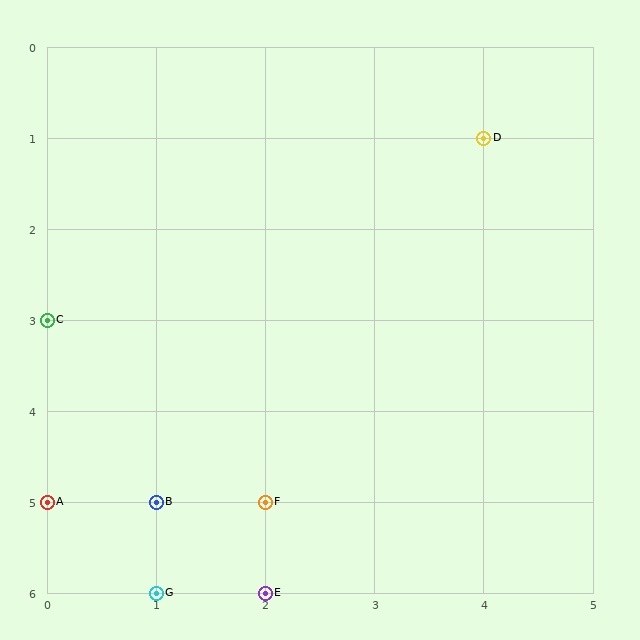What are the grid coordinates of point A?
Point A is at grid coordinates (0, 5).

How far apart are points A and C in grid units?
Points A and C are 2 rows apart.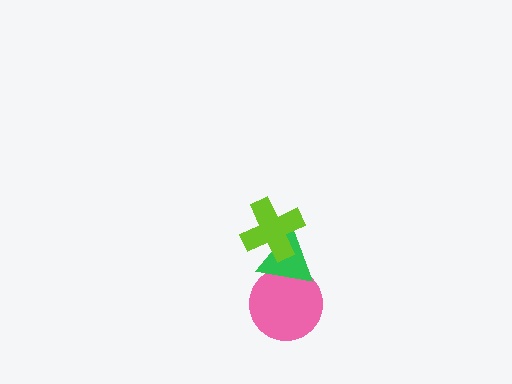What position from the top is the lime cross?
The lime cross is 1st from the top.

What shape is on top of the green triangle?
The lime cross is on top of the green triangle.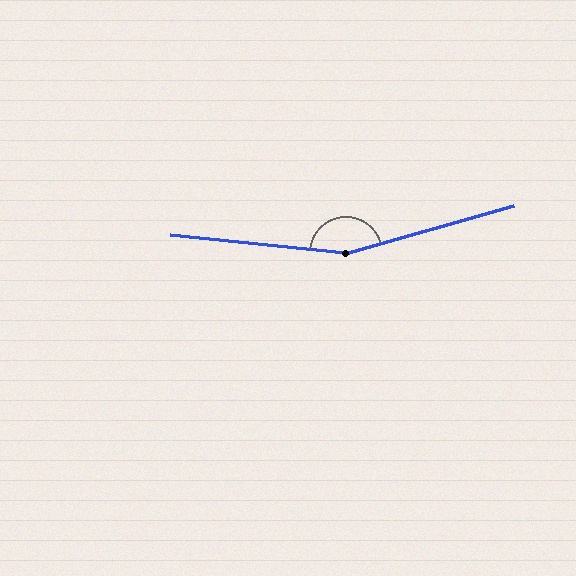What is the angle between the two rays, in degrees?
Approximately 158 degrees.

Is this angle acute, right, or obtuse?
It is obtuse.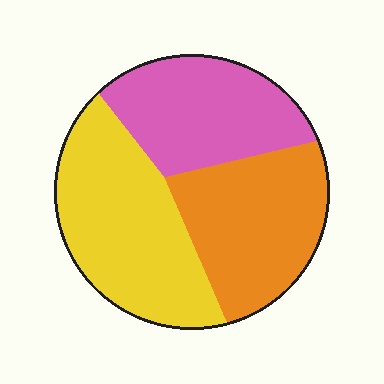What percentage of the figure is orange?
Orange covers 32% of the figure.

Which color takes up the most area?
Yellow, at roughly 40%.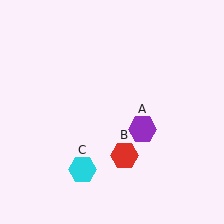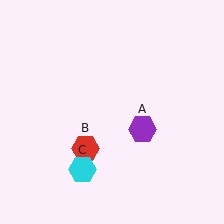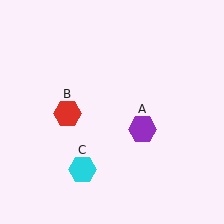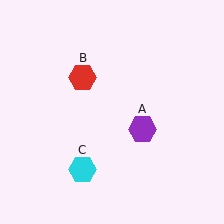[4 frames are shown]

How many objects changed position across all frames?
1 object changed position: red hexagon (object B).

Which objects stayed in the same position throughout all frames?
Purple hexagon (object A) and cyan hexagon (object C) remained stationary.